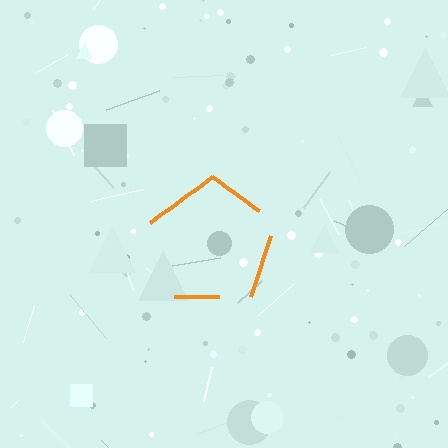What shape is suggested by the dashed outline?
The dashed outline suggests a pentagon.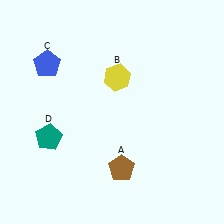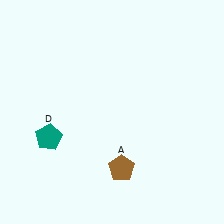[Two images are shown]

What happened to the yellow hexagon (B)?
The yellow hexagon (B) was removed in Image 2. It was in the top-right area of Image 1.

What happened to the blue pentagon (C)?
The blue pentagon (C) was removed in Image 2. It was in the top-left area of Image 1.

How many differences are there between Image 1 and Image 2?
There are 2 differences between the two images.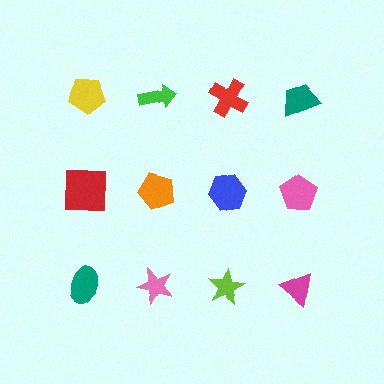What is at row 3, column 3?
A lime star.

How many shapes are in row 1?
4 shapes.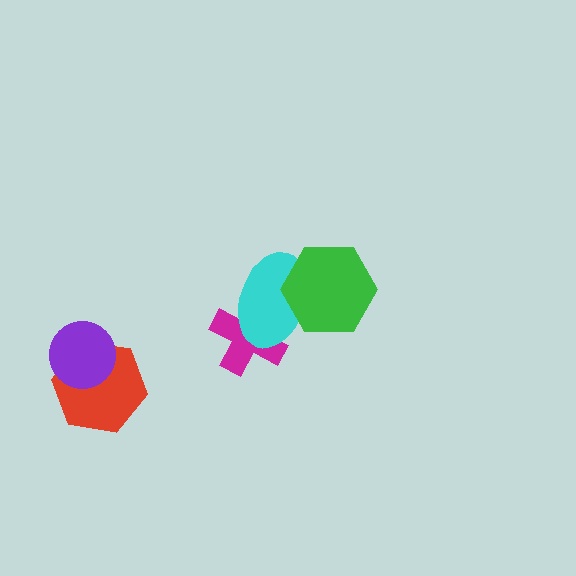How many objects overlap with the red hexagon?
1 object overlaps with the red hexagon.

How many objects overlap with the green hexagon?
1 object overlaps with the green hexagon.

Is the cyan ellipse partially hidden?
Yes, it is partially covered by another shape.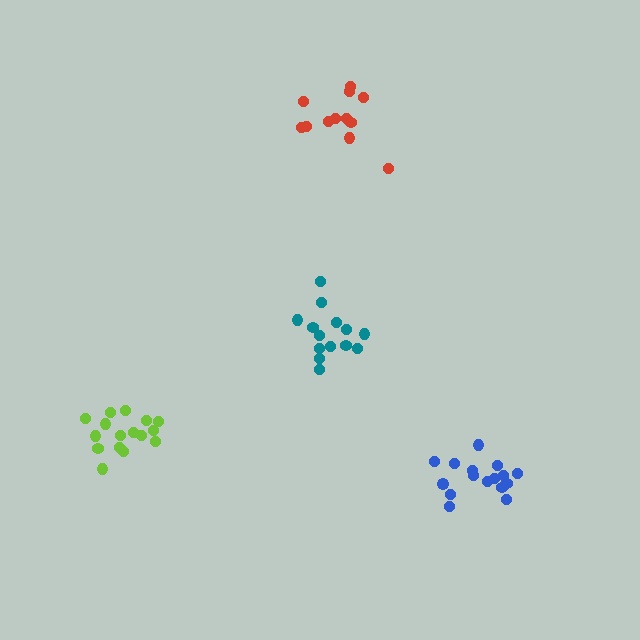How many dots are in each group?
Group 1: 14 dots, Group 2: 16 dots, Group 3: 16 dots, Group 4: 12 dots (58 total).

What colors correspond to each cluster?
The clusters are colored: teal, blue, lime, red.